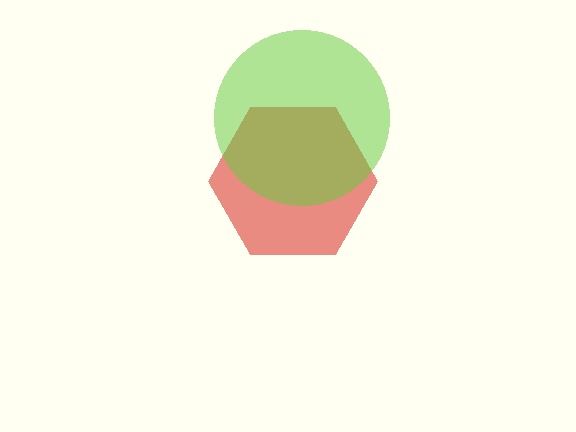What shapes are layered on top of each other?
The layered shapes are: a red hexagon, a lime circle.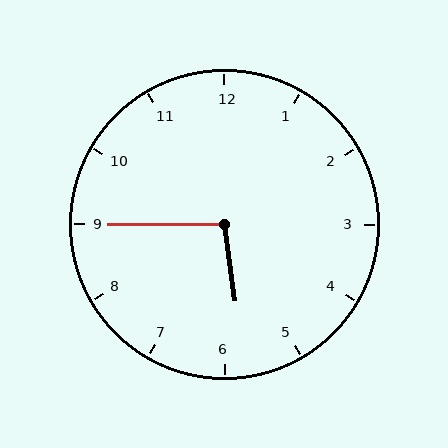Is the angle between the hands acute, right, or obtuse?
It is obtuse.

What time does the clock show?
5:45.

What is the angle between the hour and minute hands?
Approximately 98 degrees.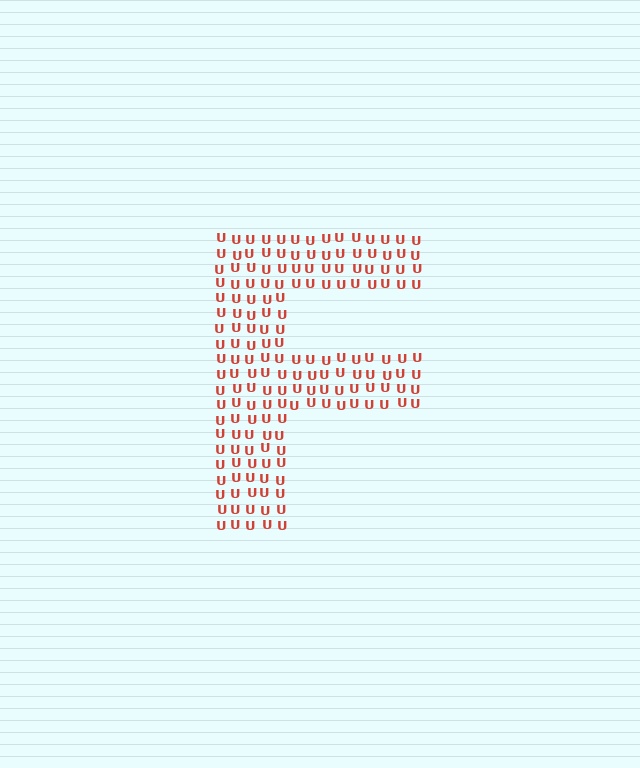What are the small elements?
The small elements are letter U's.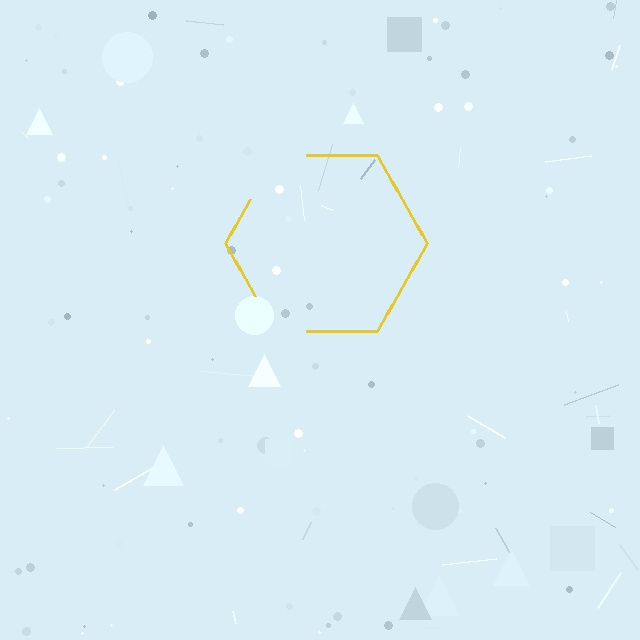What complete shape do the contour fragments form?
The contour fragments form a hexagon.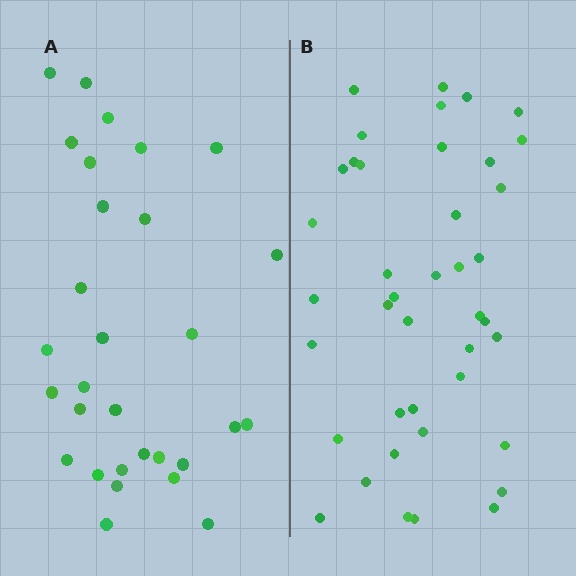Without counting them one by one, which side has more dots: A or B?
Region B (the right region) has more dots.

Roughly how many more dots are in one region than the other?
Region B has roughly 12 or so more dots than region A.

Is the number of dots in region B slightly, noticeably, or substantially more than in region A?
Region B has noticeably more, but not dramatically so. The ratio is roughly 1.4 to 1.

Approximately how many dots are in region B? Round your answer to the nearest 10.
About 40 dots. (The exact count is 41, which rounds to 40.)